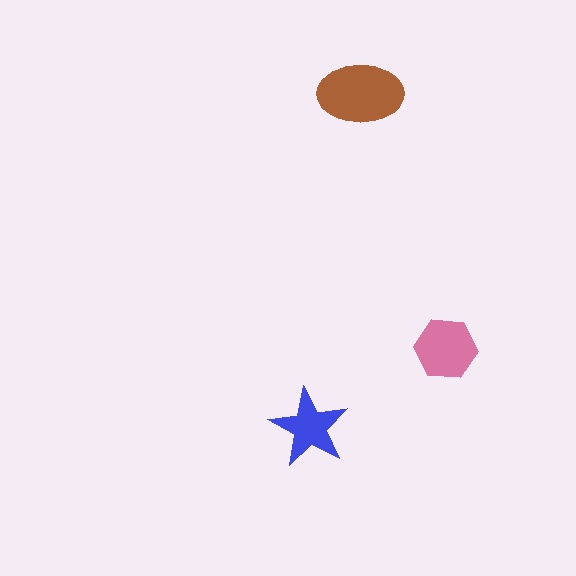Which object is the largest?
The brown ellipse.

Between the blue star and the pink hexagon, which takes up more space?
The pink hexagon.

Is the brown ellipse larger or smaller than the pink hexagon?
Larger.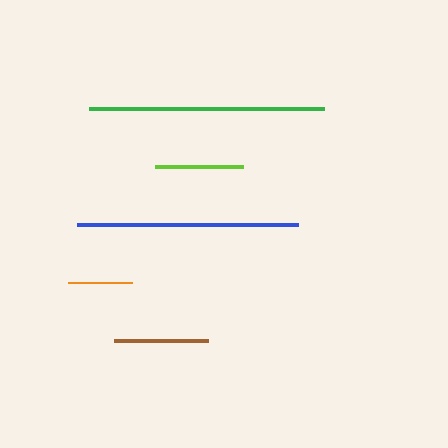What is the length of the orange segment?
The orange segment is approximately 64 pixels long.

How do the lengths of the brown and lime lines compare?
The brown and lime lines are approximately the same length.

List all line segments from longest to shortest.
From longest to shortest: green, blue, brown, lime, orange.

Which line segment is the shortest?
The orange line is the shortest at approximately 64 pixels.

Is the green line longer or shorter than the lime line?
The green line is longer than the lime line.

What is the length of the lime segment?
The lime segment is approximately 87 pixels long.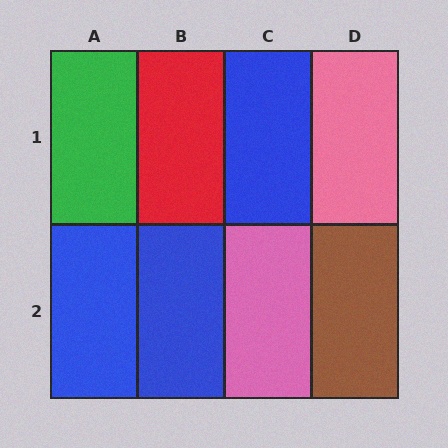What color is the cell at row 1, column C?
Blue.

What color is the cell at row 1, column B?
Red.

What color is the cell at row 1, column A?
Green.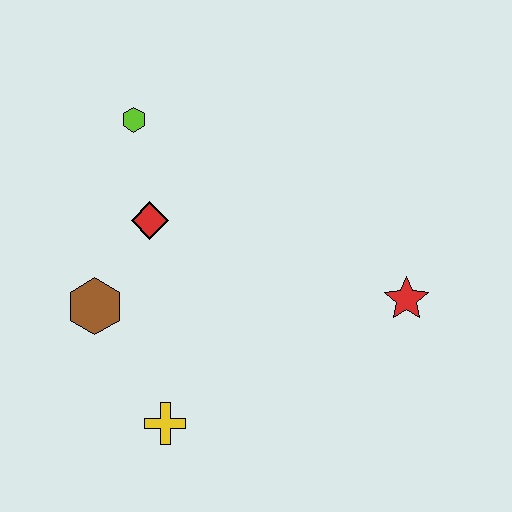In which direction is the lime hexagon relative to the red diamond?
The lime hexagon is above the red diamond.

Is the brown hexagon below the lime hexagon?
Yes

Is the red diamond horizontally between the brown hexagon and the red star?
Yes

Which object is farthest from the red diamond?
The red star is farthest from the red diamond.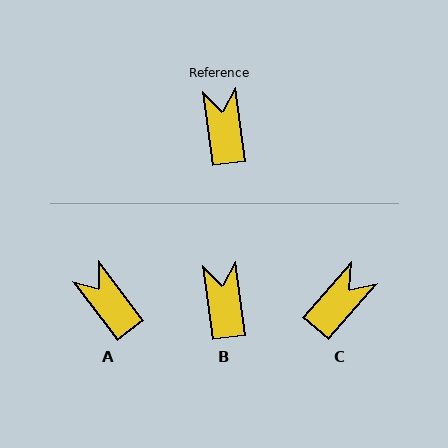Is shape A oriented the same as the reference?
No, it is off by about 30 degrees.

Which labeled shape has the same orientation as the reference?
B.